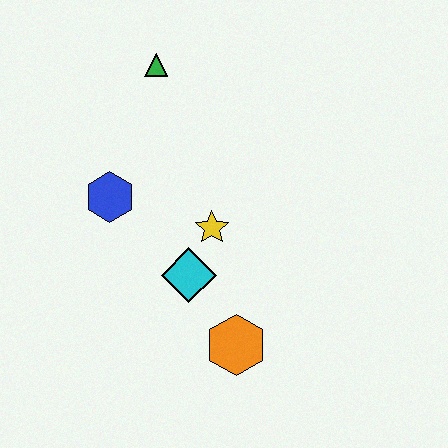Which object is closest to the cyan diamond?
The yellow star is closest to the cyan diamond.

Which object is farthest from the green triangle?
The orange hexagon is farthest from the green triangle.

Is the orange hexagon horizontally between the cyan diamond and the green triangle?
No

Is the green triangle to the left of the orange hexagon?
Yes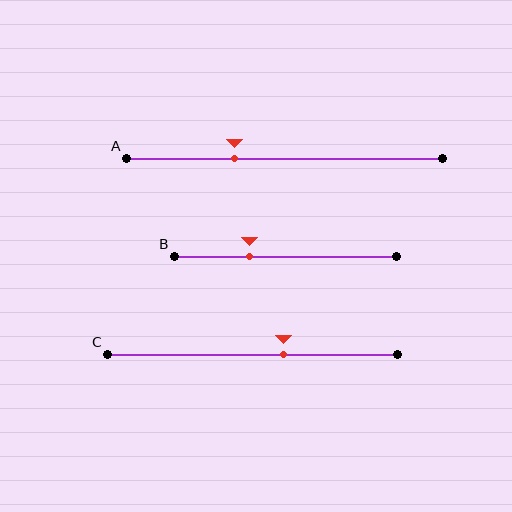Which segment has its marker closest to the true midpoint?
Segment C has its marker closest to the true midpoint.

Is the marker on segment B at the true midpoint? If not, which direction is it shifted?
No, the marker on segment B is shifted to the left by about 16% of the segment length.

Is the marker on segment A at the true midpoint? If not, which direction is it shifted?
No, the marker on segment A is shifted to the left by about 16% of the segment length.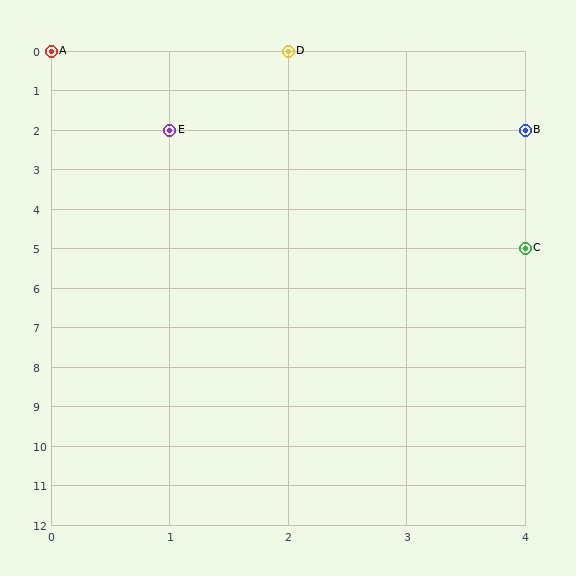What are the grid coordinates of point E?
Point E is at grid coordinates (1, 2).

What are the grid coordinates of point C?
Point C is at grid coordinates (4, 5).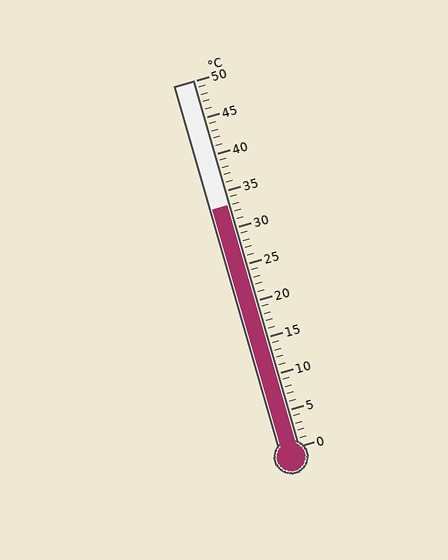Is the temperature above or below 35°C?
The temperature is below 35°C.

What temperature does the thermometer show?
The thermometer shows approximately 33°C.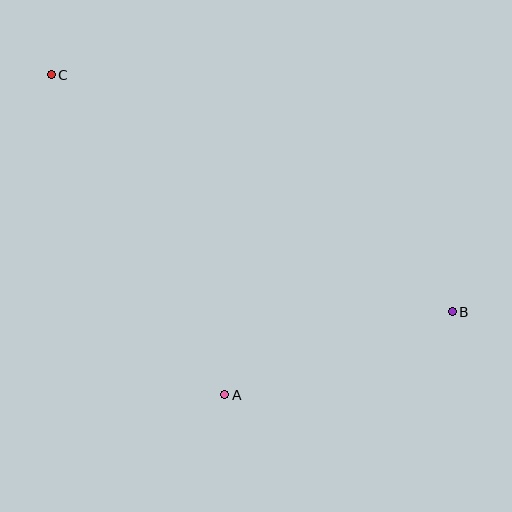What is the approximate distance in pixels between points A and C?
The distance between A and C is approximately 364 pixels.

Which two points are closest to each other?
Points A and B are closest to each other.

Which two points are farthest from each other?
Points B and C are farthest from each other.